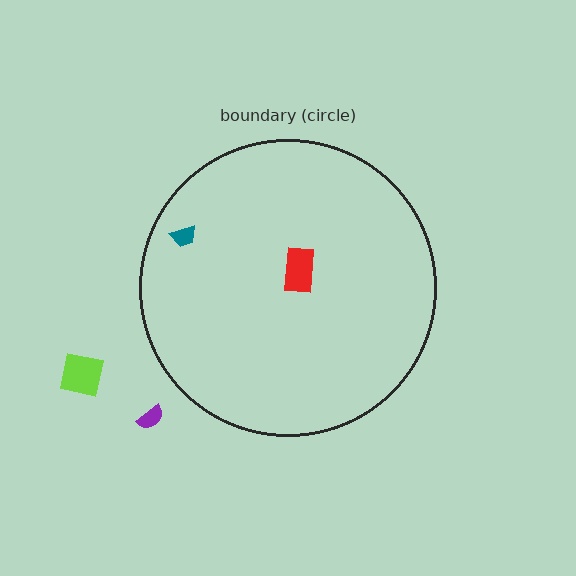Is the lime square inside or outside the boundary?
Outside.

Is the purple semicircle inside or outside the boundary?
Outside.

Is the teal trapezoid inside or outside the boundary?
Inside.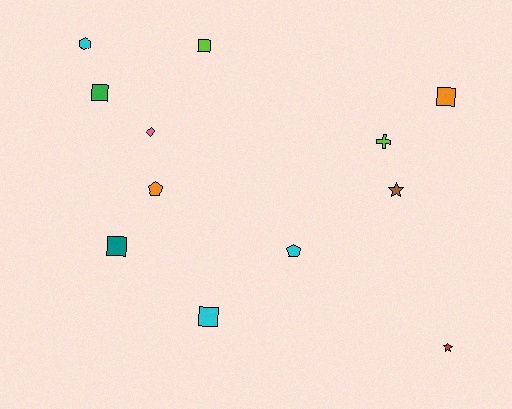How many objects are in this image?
There are 12 objects.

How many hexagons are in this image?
There is 1 hexagon.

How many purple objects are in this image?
There are no purple objects.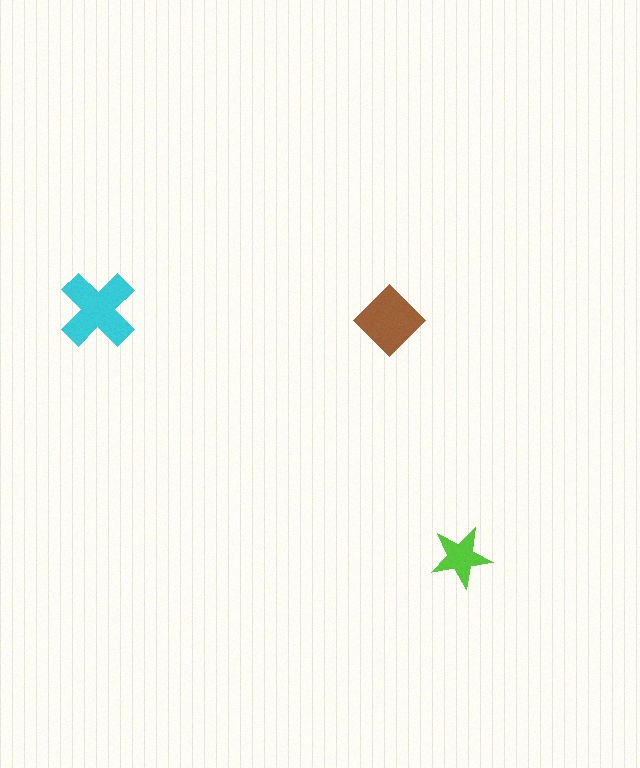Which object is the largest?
The cyan cross.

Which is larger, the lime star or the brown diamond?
The brown diamond.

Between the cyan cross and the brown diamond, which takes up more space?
The cyan cross.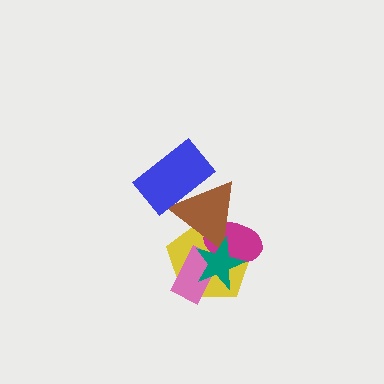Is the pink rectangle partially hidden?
Yes, it is partially covered by another shape.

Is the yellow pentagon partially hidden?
Yes, it is partially covered by another shape.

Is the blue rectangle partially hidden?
No, no other shape covers it.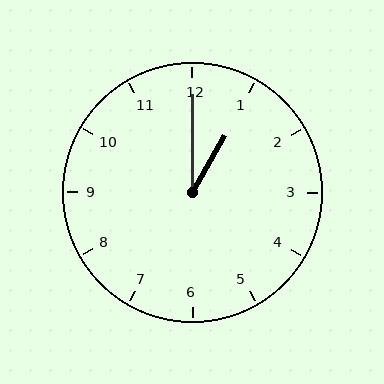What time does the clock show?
1:00.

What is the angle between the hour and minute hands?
Approximately 30 degrees.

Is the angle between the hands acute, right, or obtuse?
It is acute.